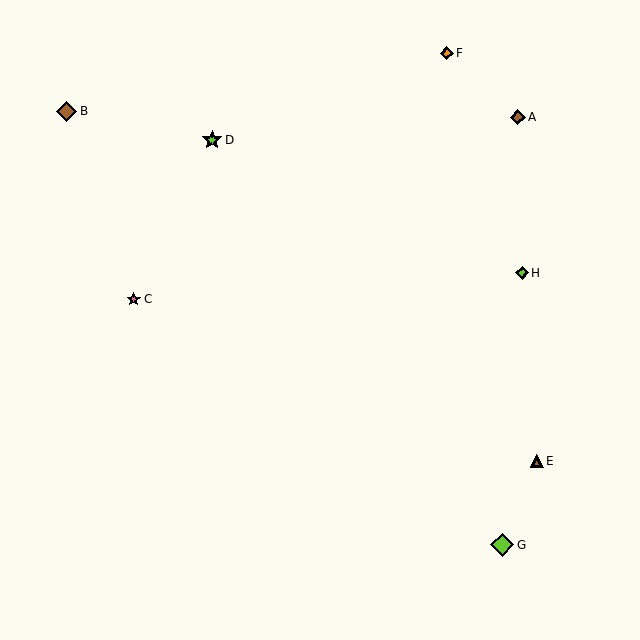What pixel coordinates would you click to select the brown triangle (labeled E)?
Click at (537, 461) to select the brown triangle E.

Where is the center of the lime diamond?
The center of the lime diamond is at (502, 545).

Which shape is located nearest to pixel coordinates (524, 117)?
The brown diamond (labeled A) at (518, 117) is nearest to that location.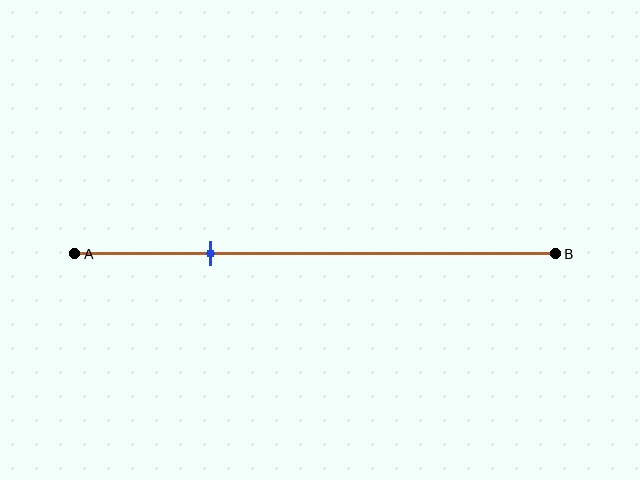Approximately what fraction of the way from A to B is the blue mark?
The blue mark is approximately 30% of the way from A to B.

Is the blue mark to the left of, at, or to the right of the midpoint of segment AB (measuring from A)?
The blue mark is to the left of the midpoint of segment AB.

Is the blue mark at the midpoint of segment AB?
No, the mark is at about 30% from A, not at the 50% midpoint.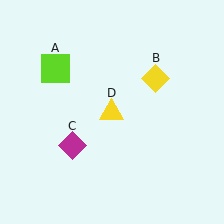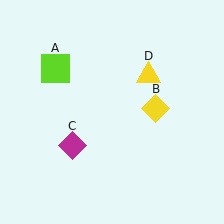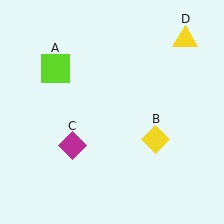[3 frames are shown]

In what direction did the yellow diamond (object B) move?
The yellow diamond (object B) moved down.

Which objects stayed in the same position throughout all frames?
Lime square (object A) and magenta diamond (object C) remained stationary.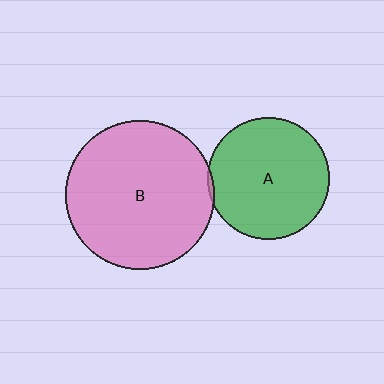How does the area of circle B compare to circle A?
Approximately 1.5 times.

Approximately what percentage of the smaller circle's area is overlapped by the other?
Approximately 5%.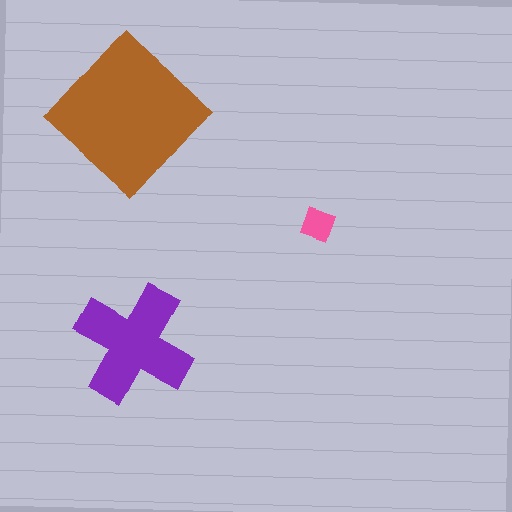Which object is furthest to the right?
The pink diamond is rightmost.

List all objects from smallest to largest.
The pink diamond, the purple cross, the brown diamond.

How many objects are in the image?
There are 3 objects in the image.